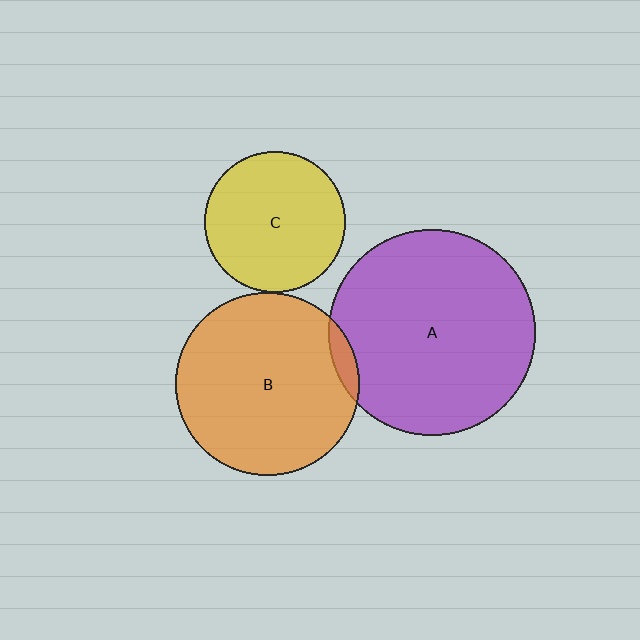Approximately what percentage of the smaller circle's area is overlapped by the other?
Approximately 5%.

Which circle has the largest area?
Circle A (purple).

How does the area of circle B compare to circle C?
Approximately 1.7 times.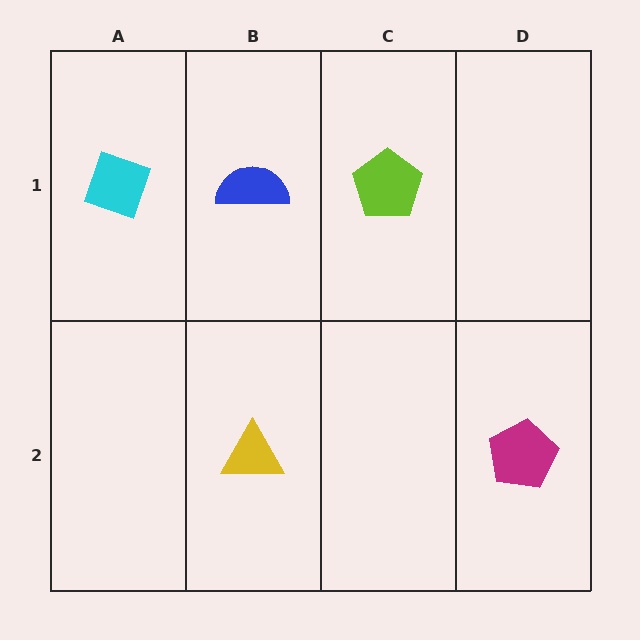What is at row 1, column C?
A lime pentagon.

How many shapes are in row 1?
3 shapes.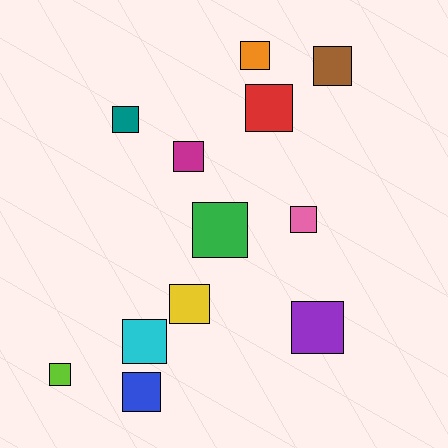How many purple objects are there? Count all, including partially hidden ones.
There is 1 purple object.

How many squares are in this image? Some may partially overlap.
There are 12 squares.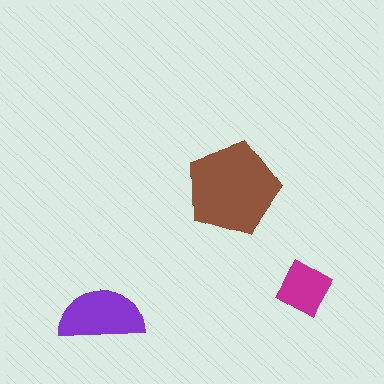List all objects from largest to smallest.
The brown pentagon, the purple semicircle, the magenta square.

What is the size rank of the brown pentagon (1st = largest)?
1st.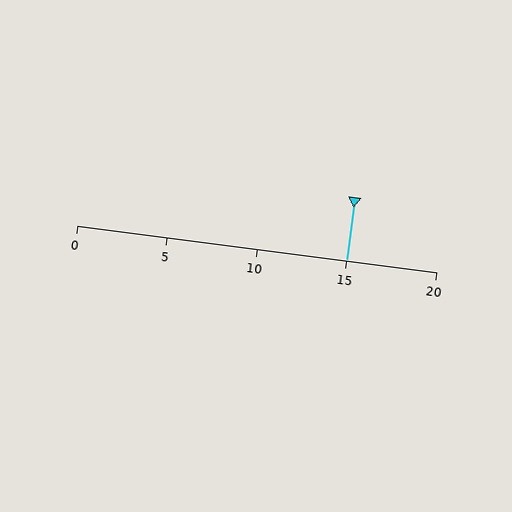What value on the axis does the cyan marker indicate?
The marker indicates approximately 15.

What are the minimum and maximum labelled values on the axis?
The axis runs from 0 to 20.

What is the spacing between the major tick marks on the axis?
The major ticks are spaced 5 apart.